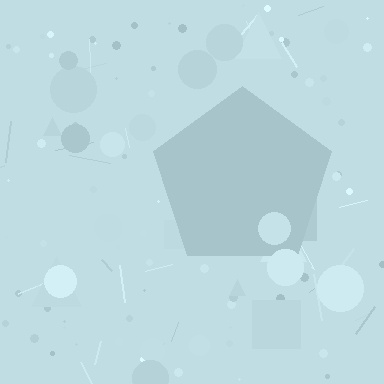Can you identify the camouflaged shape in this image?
The camouflaged shape is a pentagon.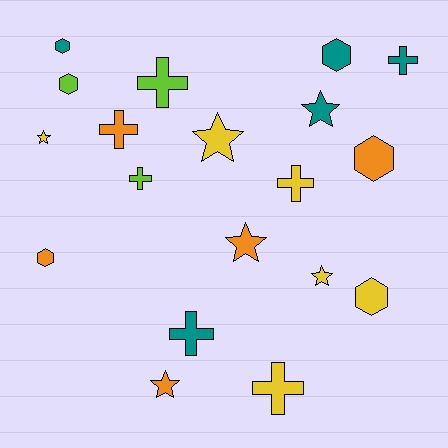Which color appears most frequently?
Yellow, with 6 objects.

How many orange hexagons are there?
There are 2 orange hexagons.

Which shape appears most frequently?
Cross, with 7 objects.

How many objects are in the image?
There are 19 objects.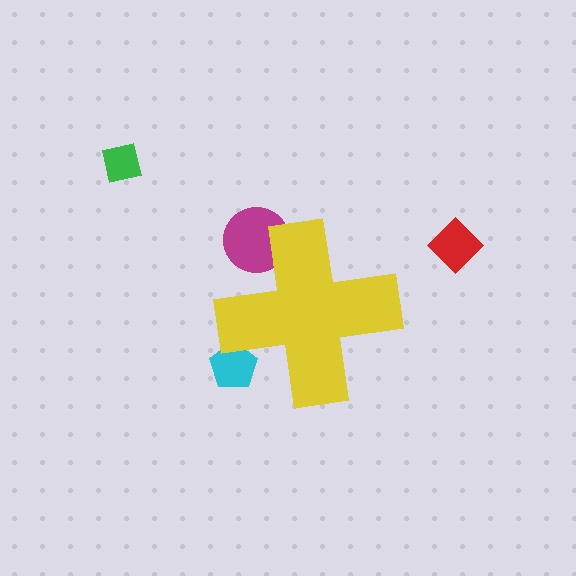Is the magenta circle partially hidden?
Yes, the magenta circle is partially hidden behind the yellow cross.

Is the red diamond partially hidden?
No, the red diamond is fully visible.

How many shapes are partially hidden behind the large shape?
2 shapes are partially hidden.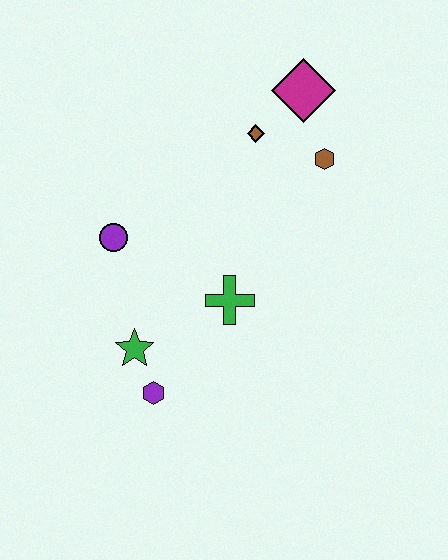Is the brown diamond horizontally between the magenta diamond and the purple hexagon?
Yes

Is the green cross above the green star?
Yes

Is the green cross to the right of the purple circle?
Yes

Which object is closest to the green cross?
The green star is closest to the green cross.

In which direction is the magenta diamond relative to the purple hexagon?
The magenta diamond is above the purple hexagon.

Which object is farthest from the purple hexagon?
The magenta diamond is farthest from the purple hexagon.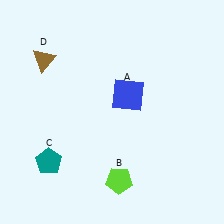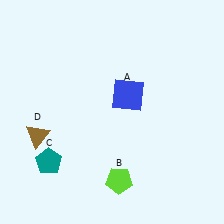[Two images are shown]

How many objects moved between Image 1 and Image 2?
1 object moved between the two images.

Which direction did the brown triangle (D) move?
The brown triangle (D) moved down.